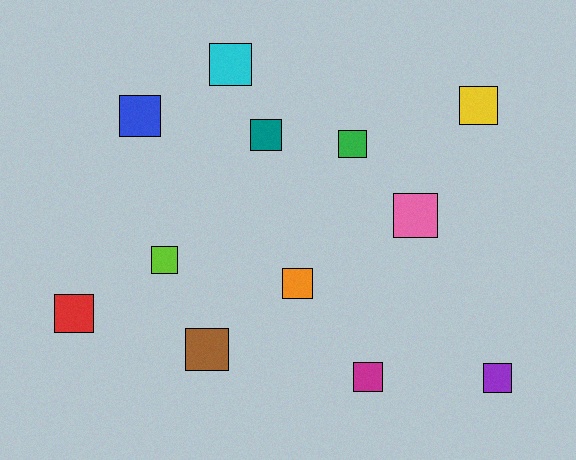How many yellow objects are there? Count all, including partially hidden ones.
There is 1 yellow object.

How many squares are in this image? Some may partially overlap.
There are 12 squares.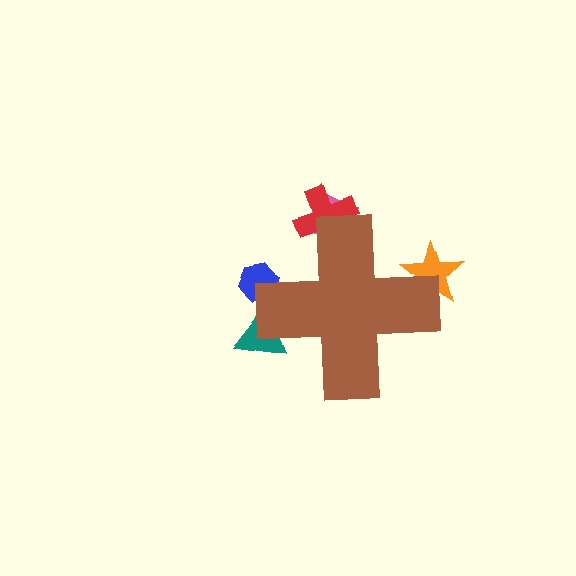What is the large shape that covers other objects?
A brown cross.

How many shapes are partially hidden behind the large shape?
5 shapes are partially hidden.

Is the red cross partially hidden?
Yes, the red cross is partially hidden behind the brown cross.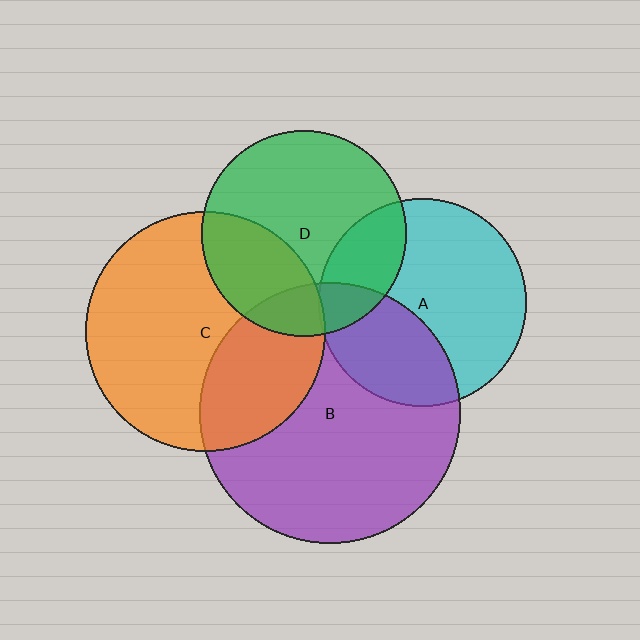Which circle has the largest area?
Circle B (purple).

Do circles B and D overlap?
Yes.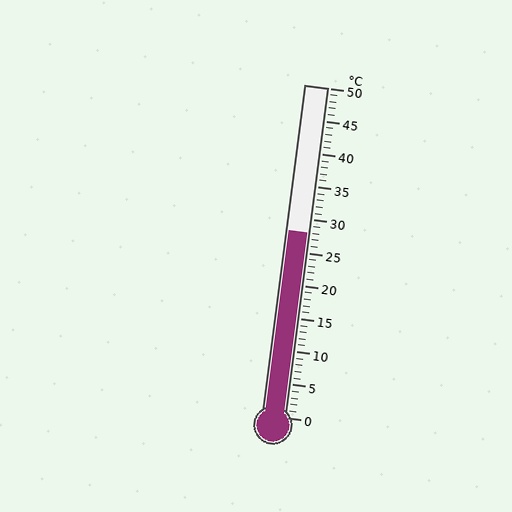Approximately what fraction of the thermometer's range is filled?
The thermometer is filled to approximately 55% of its range.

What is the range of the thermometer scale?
The thermometer scale ranges from 0°C to 50°C.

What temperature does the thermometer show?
The thermometer shows approximately 28°C.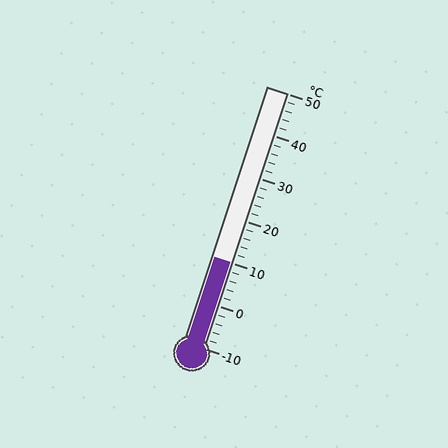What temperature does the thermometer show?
The thermometer shows approximately 10°C.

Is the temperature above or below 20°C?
The temperature is below 20°C.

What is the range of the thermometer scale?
The thermometer scale ranges from -10°C to 50°C.